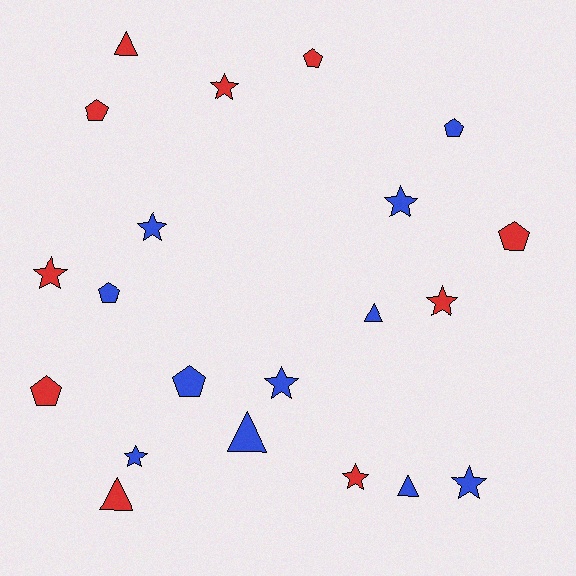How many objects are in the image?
There are 21 objects.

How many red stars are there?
There are 4 red stars.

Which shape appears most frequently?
Star, with 9 objects.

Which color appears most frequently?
Blue, with 11 objects.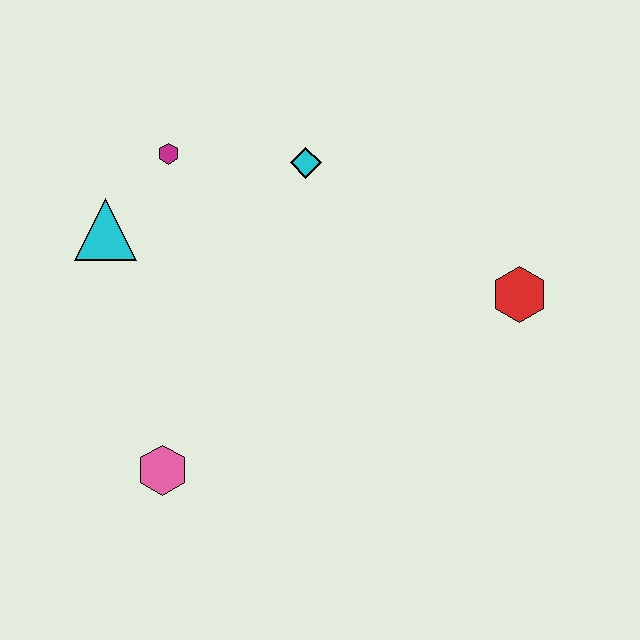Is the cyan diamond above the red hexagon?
Yes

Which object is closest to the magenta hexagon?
The cyan triangle is closest to the magenta hexagon.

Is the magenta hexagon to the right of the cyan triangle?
Yes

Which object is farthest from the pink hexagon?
The red hexagon is farthest from the pink hexagon.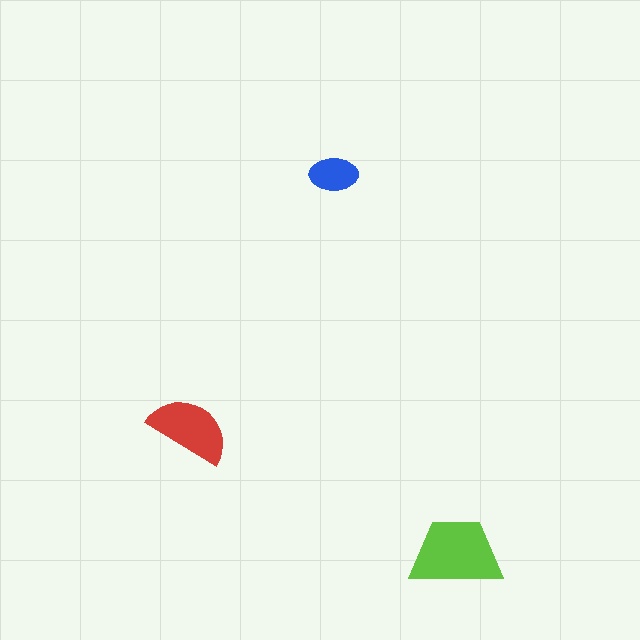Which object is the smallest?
The blue ellipse.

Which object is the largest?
The lime trapezoid.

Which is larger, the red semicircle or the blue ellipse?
The red semicircle.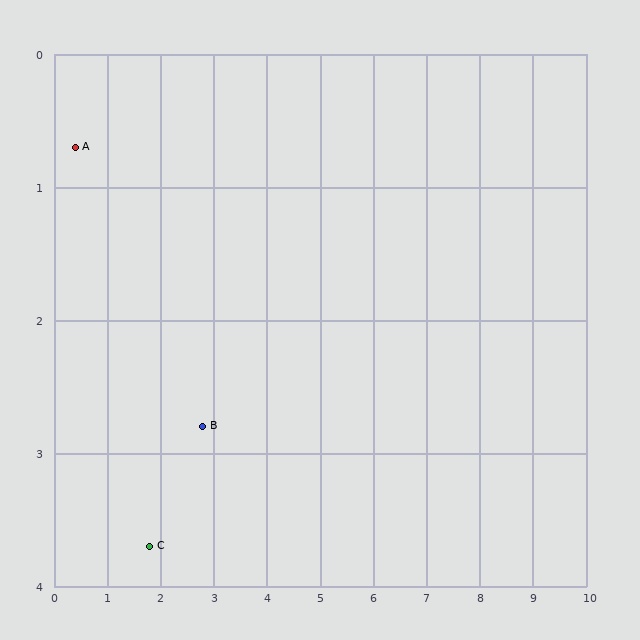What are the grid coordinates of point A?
Point A is at approximately (0.4, 0.7).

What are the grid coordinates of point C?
Point C is at approximately (1.8, 3.7).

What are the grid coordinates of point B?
Point B is at approximately (2.8, 2.8).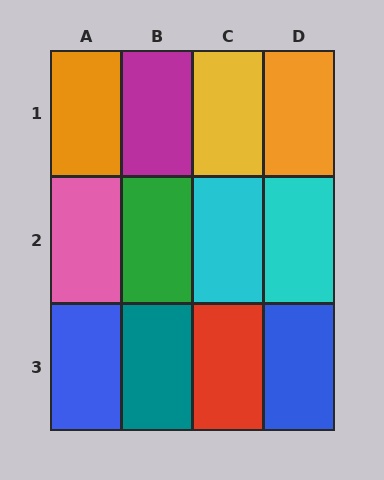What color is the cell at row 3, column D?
Blue.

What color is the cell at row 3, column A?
Blue.